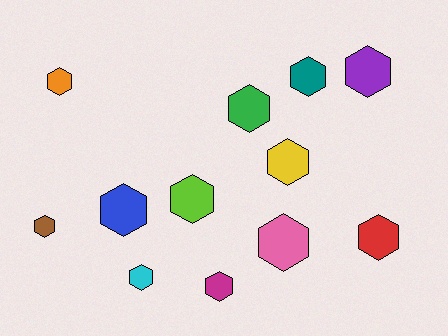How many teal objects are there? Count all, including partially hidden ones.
There is 1 teal object.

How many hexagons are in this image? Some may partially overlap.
There are 12 hexagons.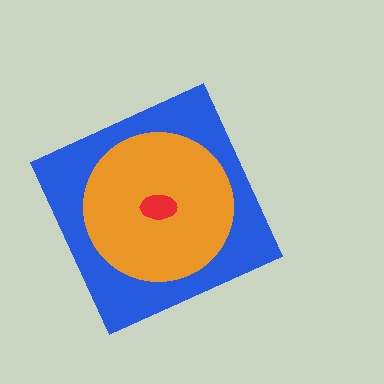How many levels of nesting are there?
3.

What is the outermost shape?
The blue diamond.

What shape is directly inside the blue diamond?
The orange circle.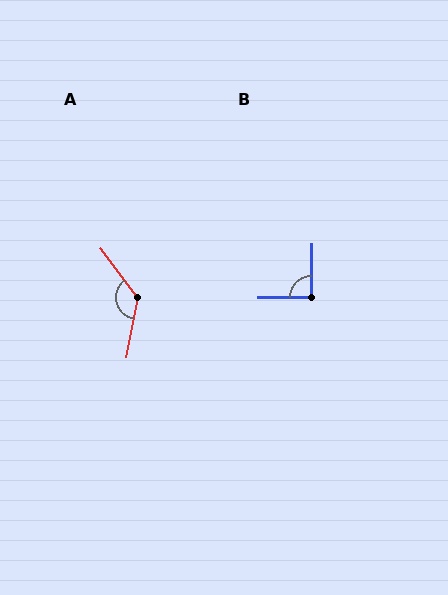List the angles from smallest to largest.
B (91°), A (132°).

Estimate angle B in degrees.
Approximately 91 degrees.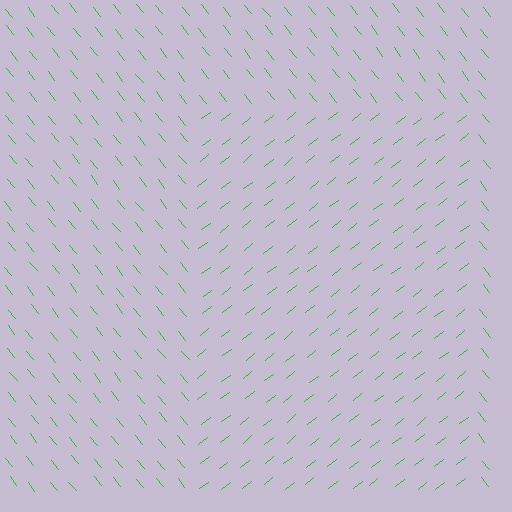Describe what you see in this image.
The image is filled with small green line segments. A rectangle region in the image has lines oriented differently from the surrounding lines, creating a visible texture boundary.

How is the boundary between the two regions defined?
The boundary is defined purely by a change in line orientation (approximately 89 degrees difference). All lines are the same color and thickness.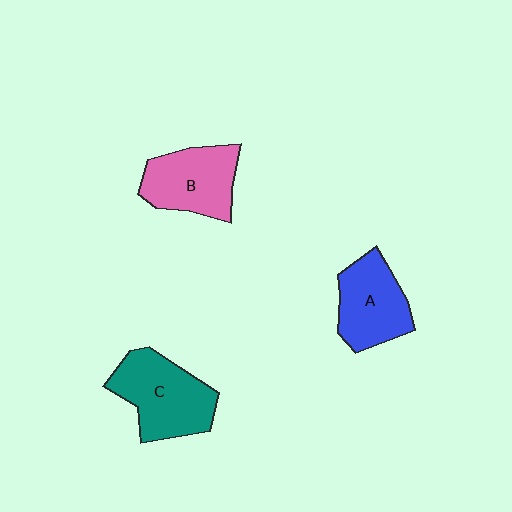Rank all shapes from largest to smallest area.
From largest to smallest: C (teal), B (pink), A (blue).